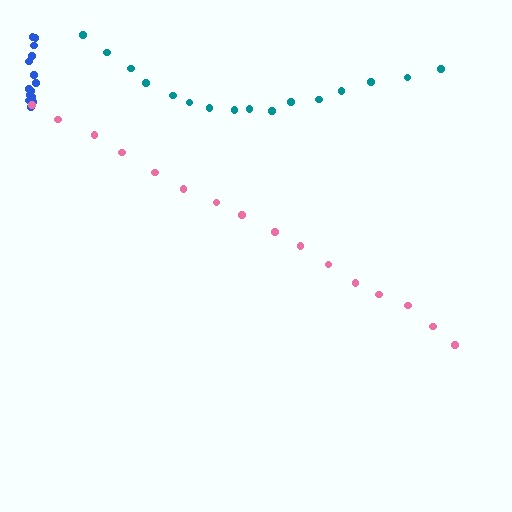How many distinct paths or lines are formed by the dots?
There are 3 distinct paths.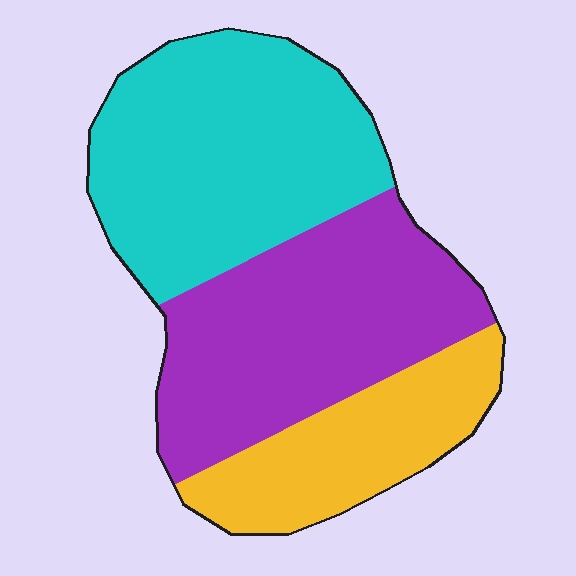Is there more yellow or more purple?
Purple.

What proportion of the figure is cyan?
Cyan takes up between a third and a half of the figure.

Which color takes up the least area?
Yellow, at roughly 20%.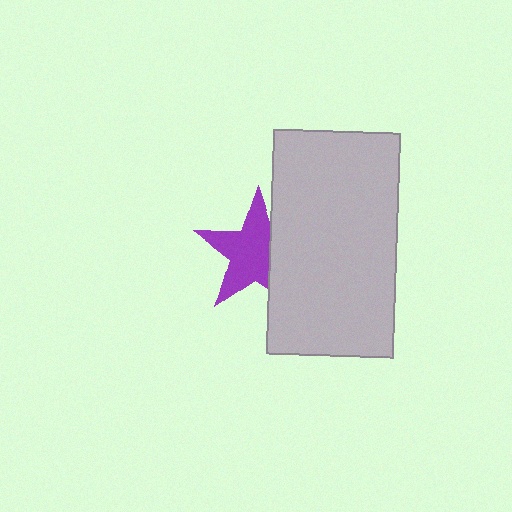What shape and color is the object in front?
The object in front is a light gray rectangle.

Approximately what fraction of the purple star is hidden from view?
Roughly 30% of the purple star is hidden behind the light gray rectangle.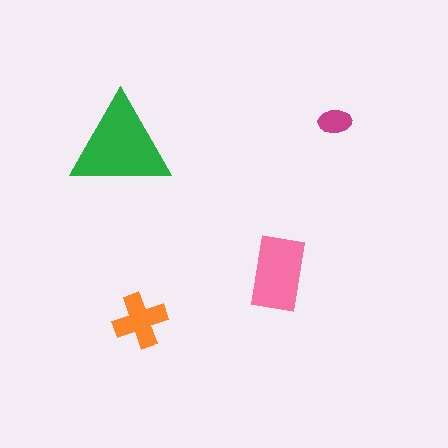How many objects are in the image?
There are 4 objects in the image.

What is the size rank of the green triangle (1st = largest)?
1st.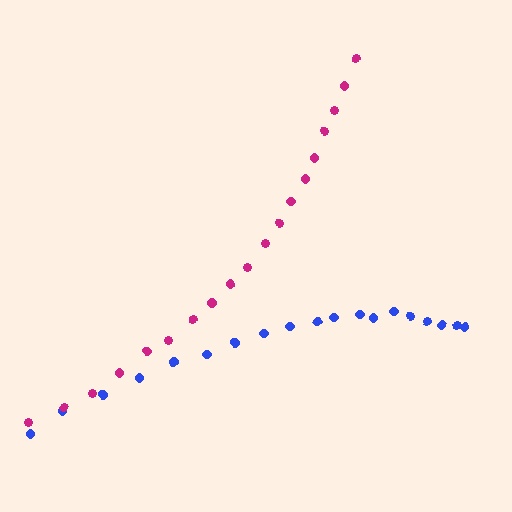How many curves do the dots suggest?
There are 2 distinct paths.